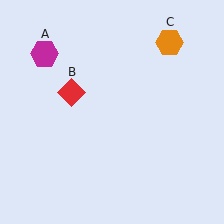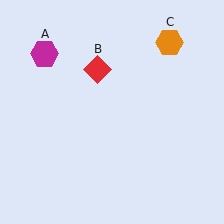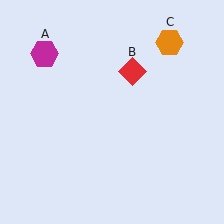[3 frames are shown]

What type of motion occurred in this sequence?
The red diamond (object B) rotated clockwise around the center of the scene.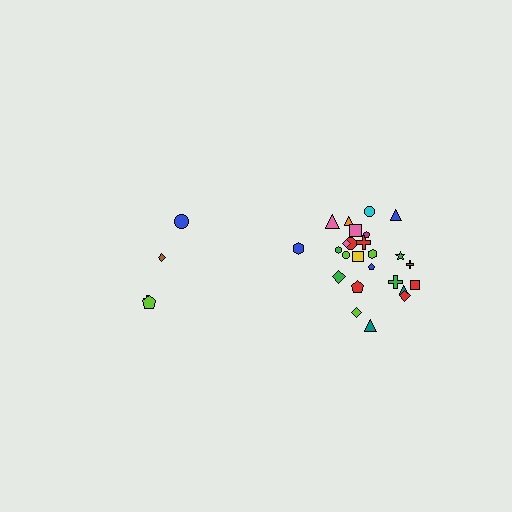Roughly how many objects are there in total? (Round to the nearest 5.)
Roughly 30 objects in total.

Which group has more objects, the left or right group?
The right group.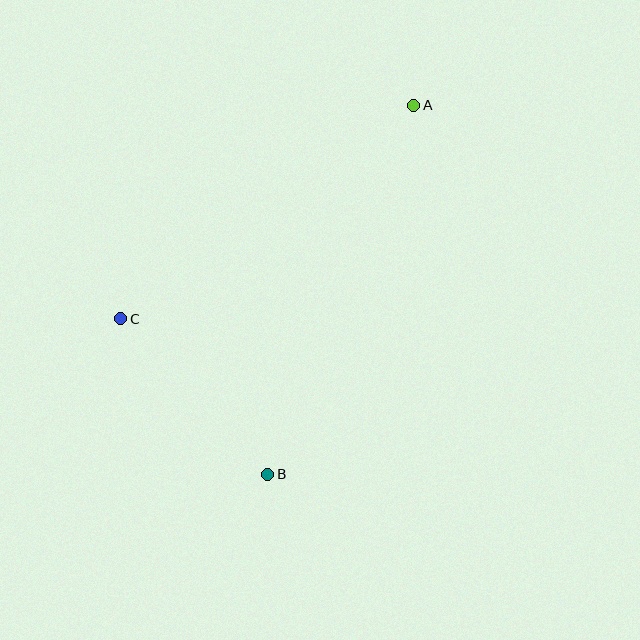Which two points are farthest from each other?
Points A and B are farthest from each other.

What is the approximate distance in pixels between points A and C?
The distance between A and C is approximately 363 pixels.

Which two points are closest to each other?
Points B and C are closest to each other.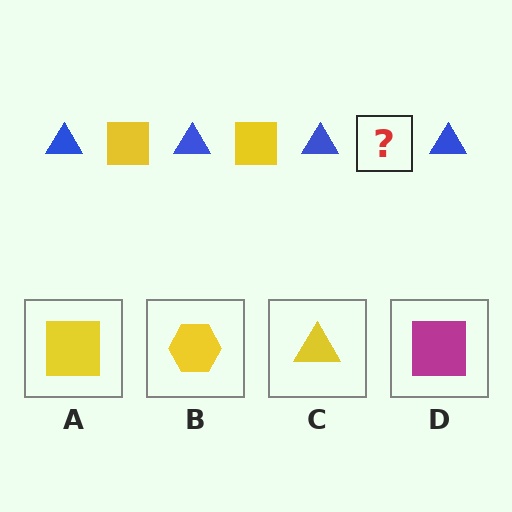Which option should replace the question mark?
Option A.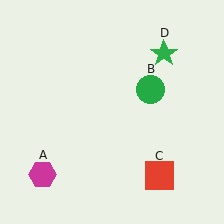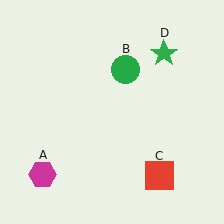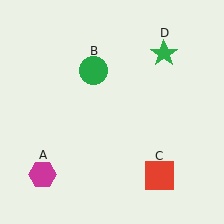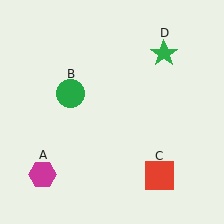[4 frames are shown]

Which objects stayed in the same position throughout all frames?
Magenta hexagon (object A) and red square (object C) and green star (object D) remained stationary.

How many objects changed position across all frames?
1 object changed position: green circle (object B).